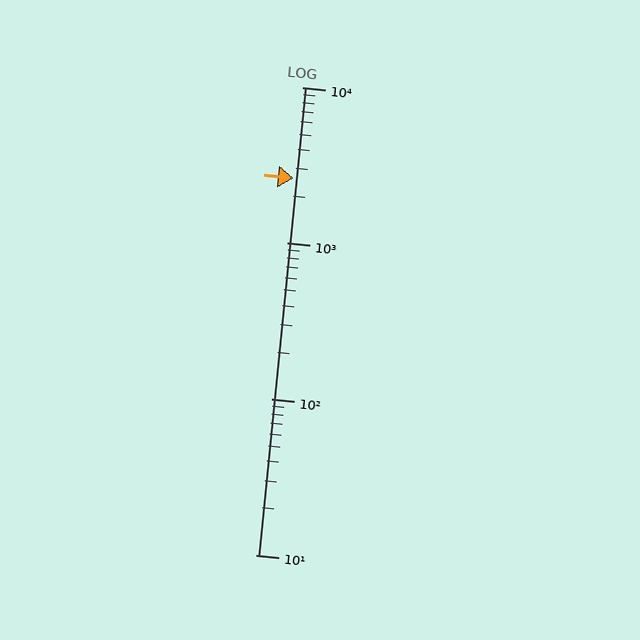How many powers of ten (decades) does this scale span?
The scale spans 3 decades, from 10 to 10000.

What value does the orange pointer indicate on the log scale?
The pointer indicates approximately 2600.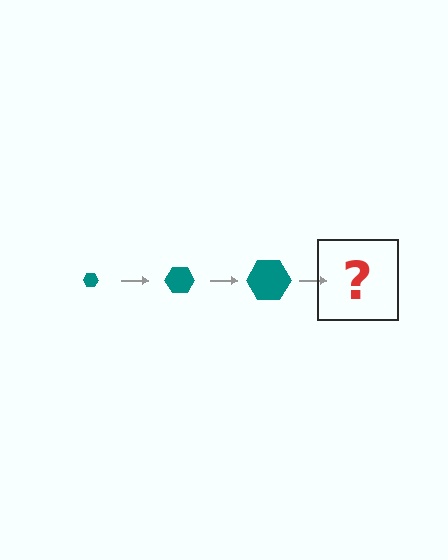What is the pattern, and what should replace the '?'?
The pattern is that the hexagon gets progressively larger each step. The '?' should be a teal hexagon, larger than the previous one.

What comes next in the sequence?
The next element should be a teal hexagon, larger than the previous one.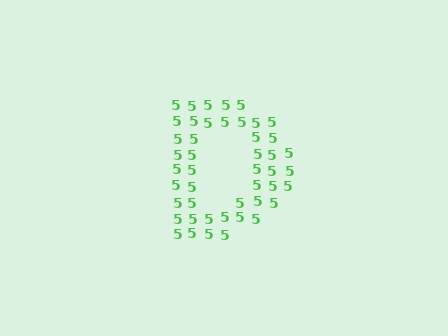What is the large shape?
The large shape is the letter D.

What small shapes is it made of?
It is made of small digit 5's.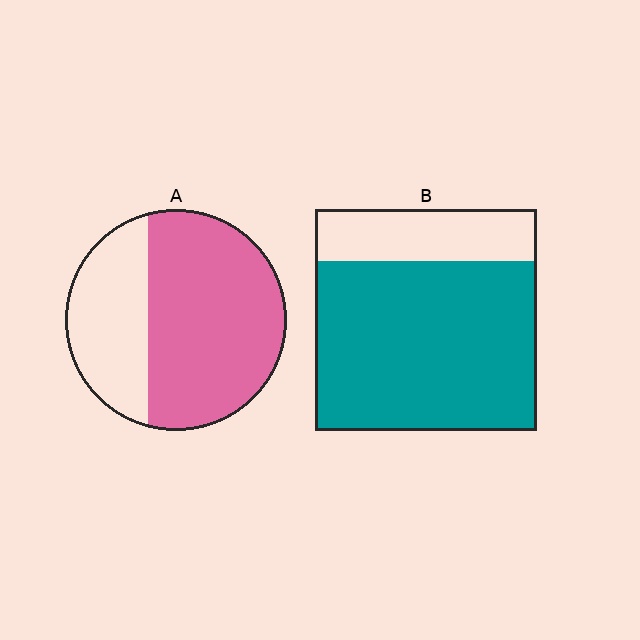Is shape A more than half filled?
Yes.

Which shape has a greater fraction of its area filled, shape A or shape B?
Shape B.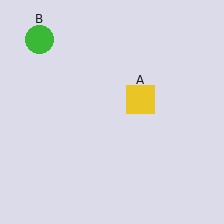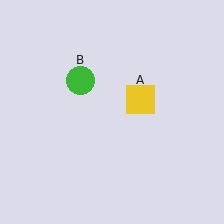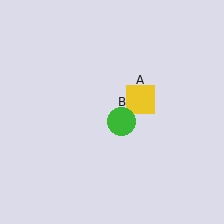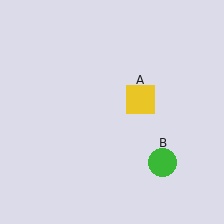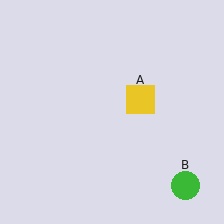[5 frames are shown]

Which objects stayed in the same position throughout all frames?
Yellow square (object A) remained stationary.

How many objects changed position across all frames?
1 object changed position: green circle (object B).